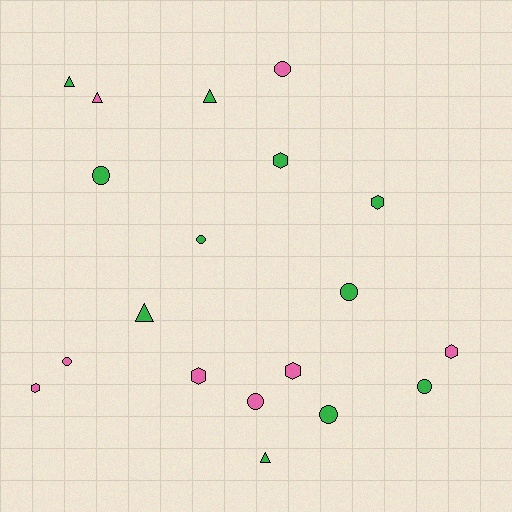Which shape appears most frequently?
Circle, with 8 objects.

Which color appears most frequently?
Green, with 11 objects.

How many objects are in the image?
There are 19 objects.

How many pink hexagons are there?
There are 4 pink hexagons.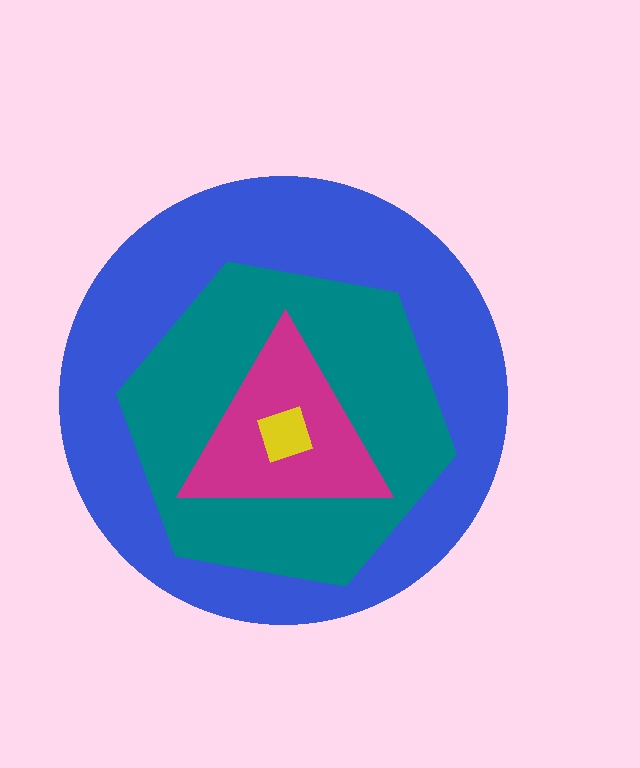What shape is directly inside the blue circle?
The teal hexagon.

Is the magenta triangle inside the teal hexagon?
Yes.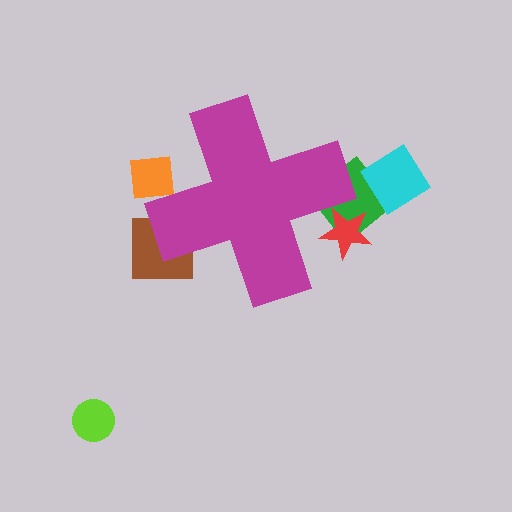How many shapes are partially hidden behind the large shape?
4 shapes are partially hidden.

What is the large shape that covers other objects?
A magenta cross.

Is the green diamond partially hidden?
Yes, the green diamond is partially hidden behind the magenta cross.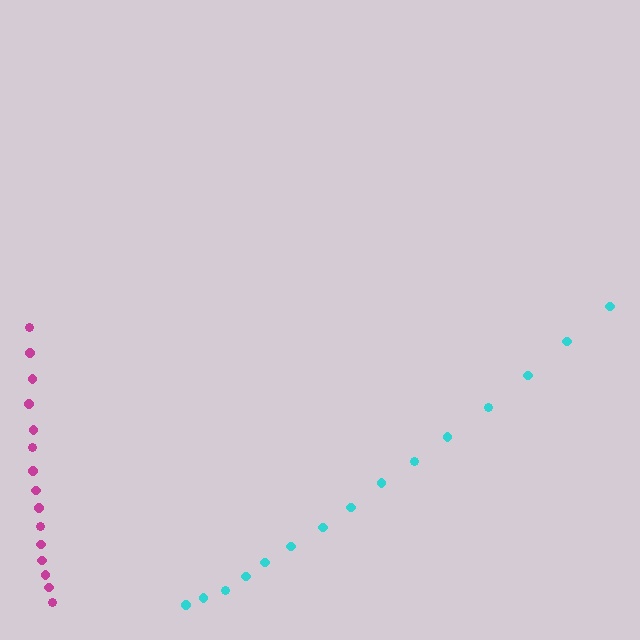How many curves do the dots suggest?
There are 2 distinct paths.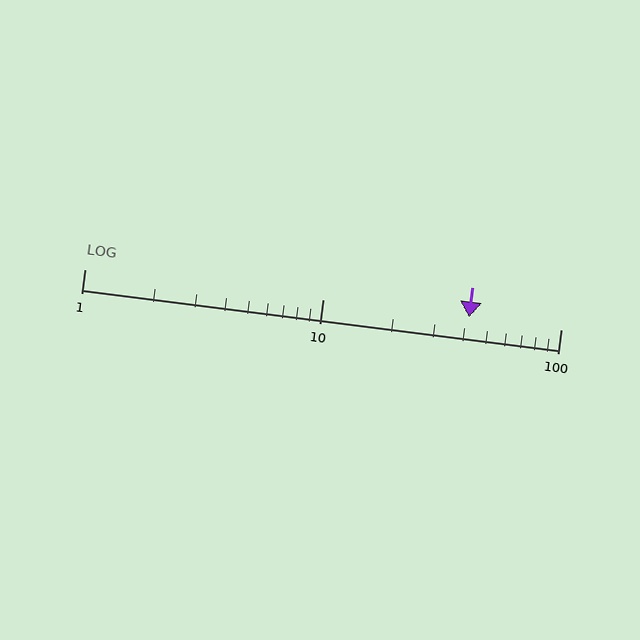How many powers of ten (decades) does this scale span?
The scale spans 2 decades, from 1 to 100.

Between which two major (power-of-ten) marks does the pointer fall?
The pointer is between 10 and 100.